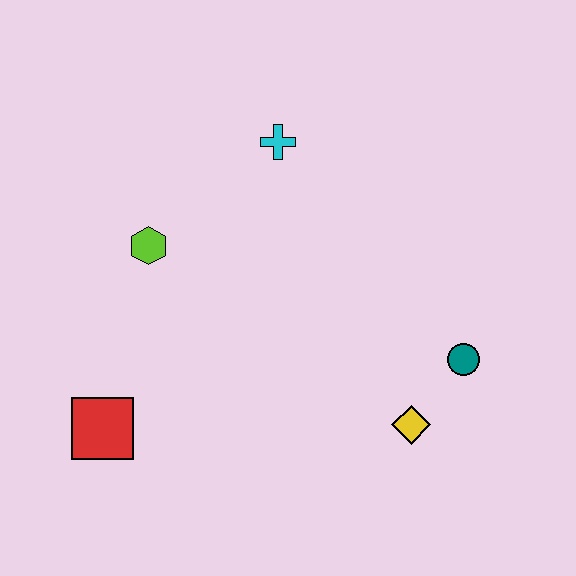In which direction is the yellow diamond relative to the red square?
The yellow diamond is to the right of the red square.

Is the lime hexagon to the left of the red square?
No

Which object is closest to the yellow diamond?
The teal circle is closest to the yellow diamond.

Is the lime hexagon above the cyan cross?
No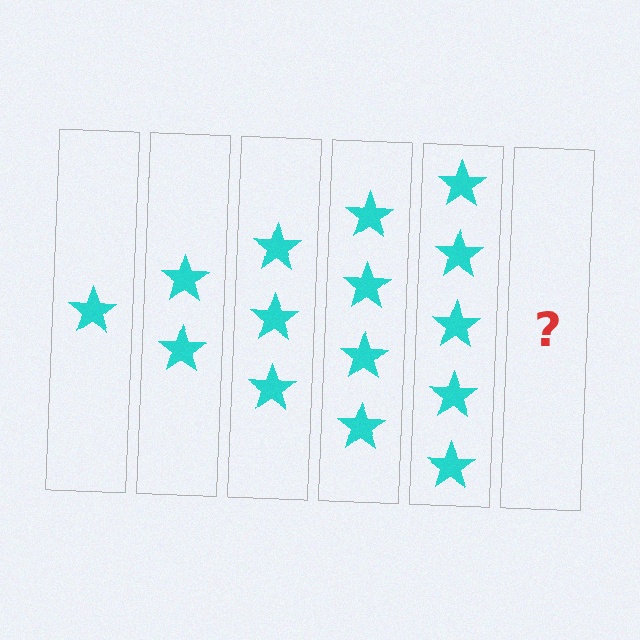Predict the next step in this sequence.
The next step is 6 stars.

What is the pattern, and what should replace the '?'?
The pattern is that each step adds one more star. The '?' should be 6 stars.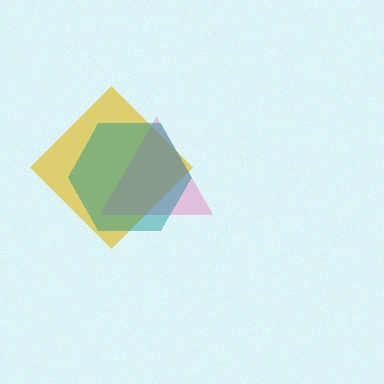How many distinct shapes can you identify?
There are 3 distinct shapes: a yellow diamond, a pink triangle, a teal hexagon.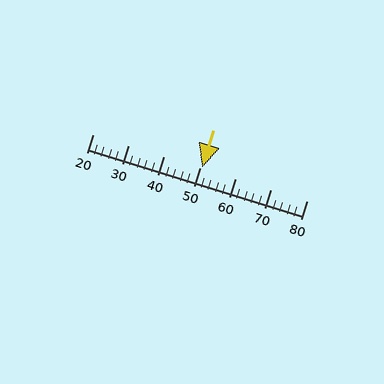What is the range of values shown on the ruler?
The ruler shows values from 20 to 80.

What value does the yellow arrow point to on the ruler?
The yellow arrow points to approximately 51.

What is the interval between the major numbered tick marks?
The major tick marks are spaced 10 units apart.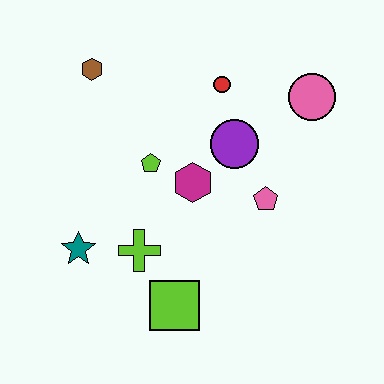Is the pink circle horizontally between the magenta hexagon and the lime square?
No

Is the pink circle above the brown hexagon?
No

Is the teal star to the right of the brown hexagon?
No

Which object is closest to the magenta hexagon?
The lime pentagon is closest to the magenta hexagon.